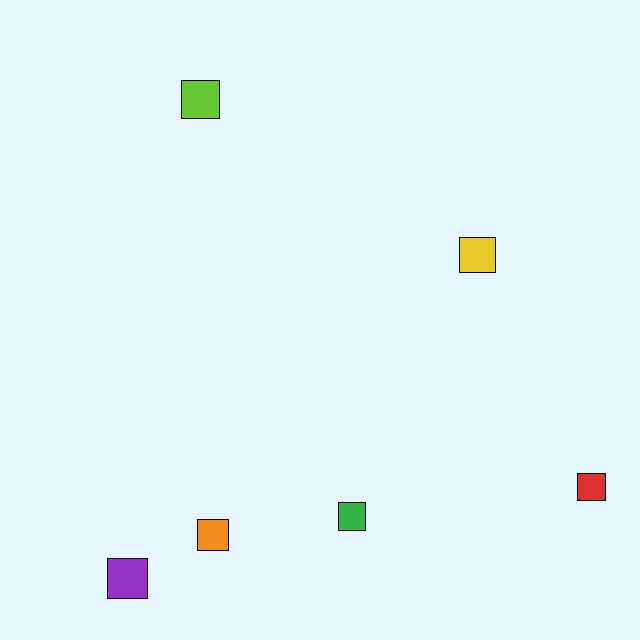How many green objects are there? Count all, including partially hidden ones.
There is 1 green object.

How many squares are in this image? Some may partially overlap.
There are 6 squares.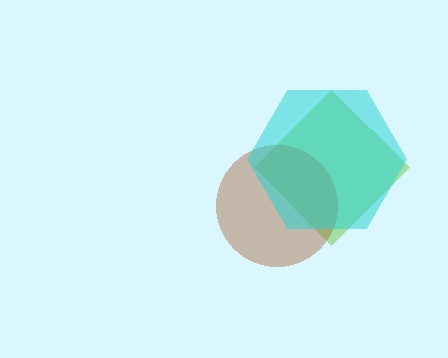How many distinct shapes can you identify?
There are 3 distinct shapes: a lime diamond, a brown circle, a cyan hexagon.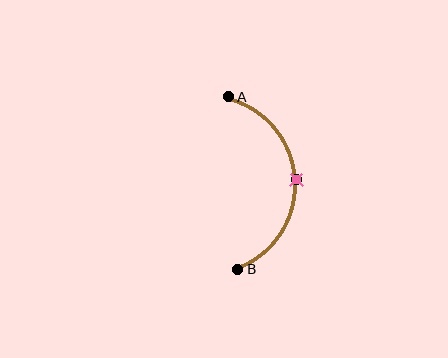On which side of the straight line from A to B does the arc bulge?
The arc bulges to the right of the straight line connecting A and B.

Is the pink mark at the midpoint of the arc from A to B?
Yes. The pink mark lies on the arc at equal arc-length from both A and B — it is the arc midpoint.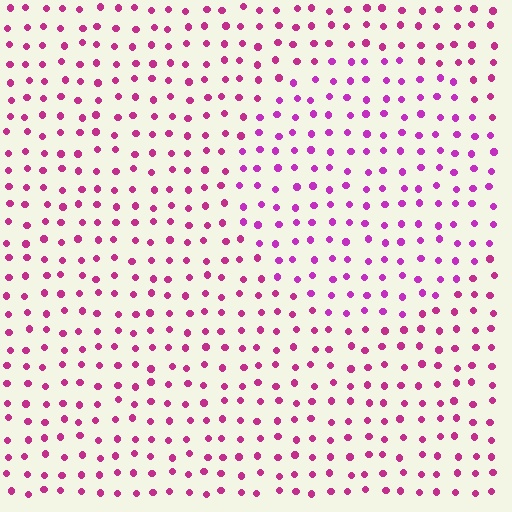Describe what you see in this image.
The image is filled with small magenta elements in a uniform arrangement. A circle-shaped region is visible where the elements are tinted to a slightly different hue, forming a subtle color boundary.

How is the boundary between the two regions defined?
The boundary is defined purely by a slight shift in hue (about 21 degrees). Spacing, size, and orientation are identical on both sides.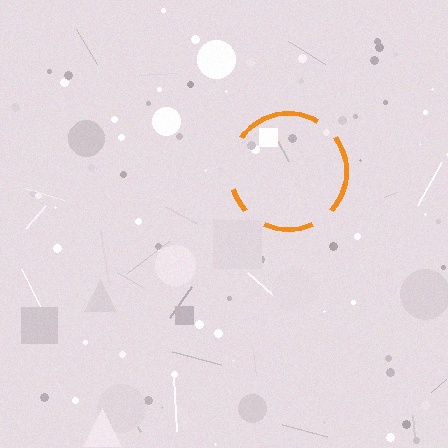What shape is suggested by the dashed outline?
The dashed outline suggests a circle.